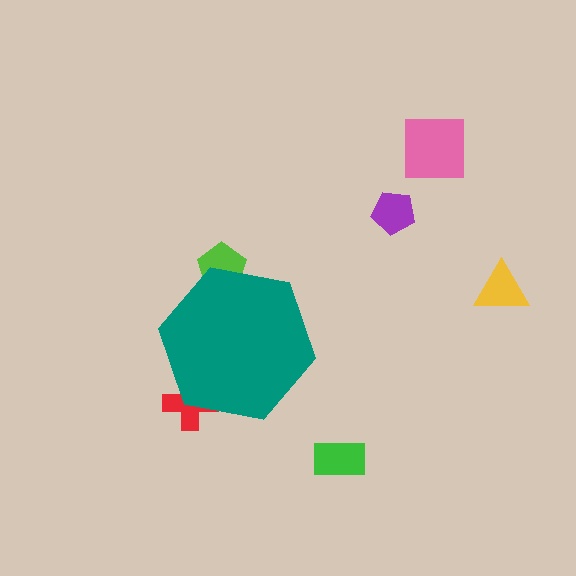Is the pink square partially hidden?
No, the pink square is fully visible.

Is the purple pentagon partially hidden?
No, the purple pentagon is fully visible.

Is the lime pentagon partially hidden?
Yes, the lime pentagon is partially hidden behind the teal hexagon.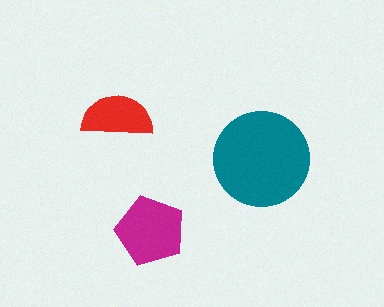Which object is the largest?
The teal circle.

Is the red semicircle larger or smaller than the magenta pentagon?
Smaller.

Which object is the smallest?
The red semicircle.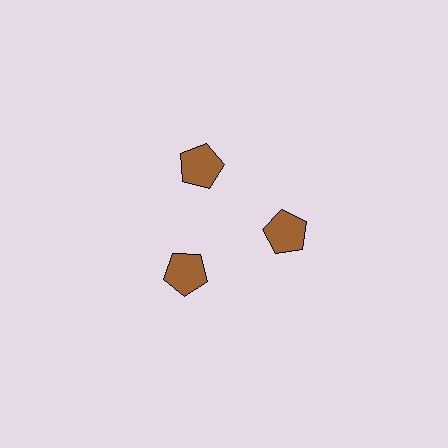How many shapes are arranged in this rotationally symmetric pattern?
There are 3 shapes, arranged in 3 groups of 1.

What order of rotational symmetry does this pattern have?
This pattern has 3-fold rotational symmetry.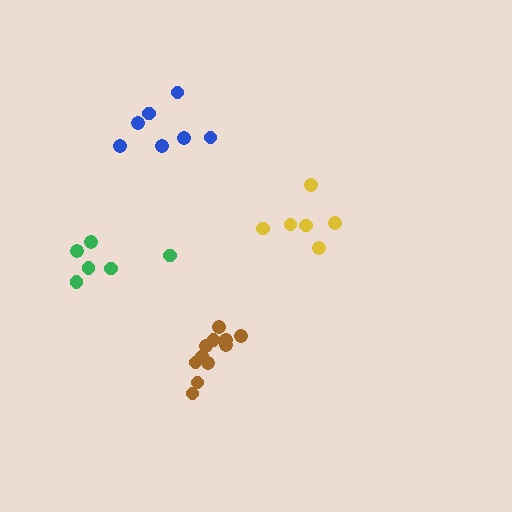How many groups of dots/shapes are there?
There are 4 groups.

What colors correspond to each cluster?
The clusters are colored: yellow, green, blue, brown.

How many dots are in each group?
Group 1: 6 dots, Group 2: 6 dots, Group 3: 7 dots, Group 4: 11 dots (30 total).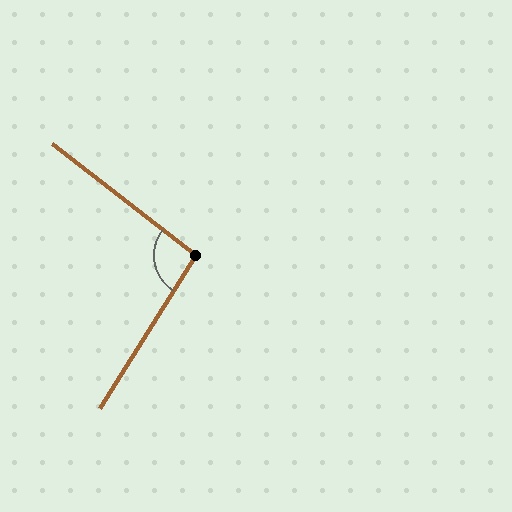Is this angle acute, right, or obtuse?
It is obtuse.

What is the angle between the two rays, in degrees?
Approximately 96 degrees.